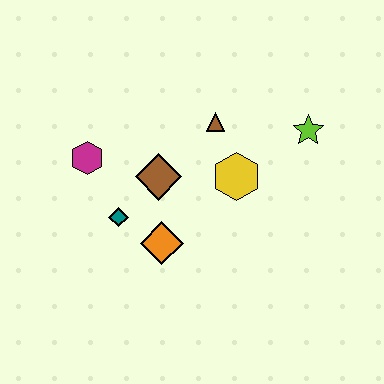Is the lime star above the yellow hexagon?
Yes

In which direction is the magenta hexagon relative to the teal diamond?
The magenta hexagon is above the teal diamond.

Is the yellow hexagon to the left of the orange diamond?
No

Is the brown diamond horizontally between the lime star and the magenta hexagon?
Yes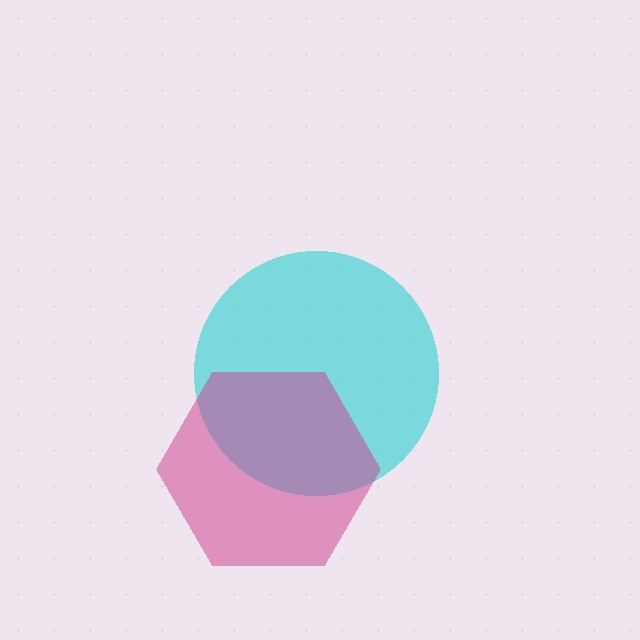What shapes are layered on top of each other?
The layered shapes are: a cyan circle, a magenta hexagon.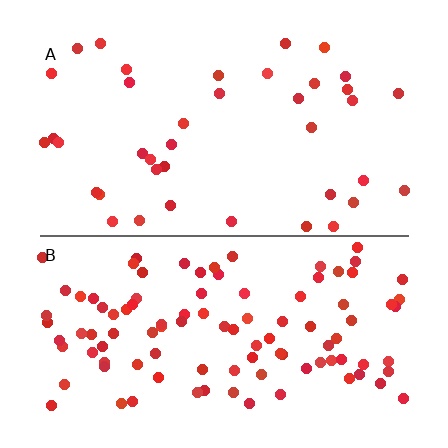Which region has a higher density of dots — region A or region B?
B (the bottom).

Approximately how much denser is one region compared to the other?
Approximately 2.6× — region B over region A.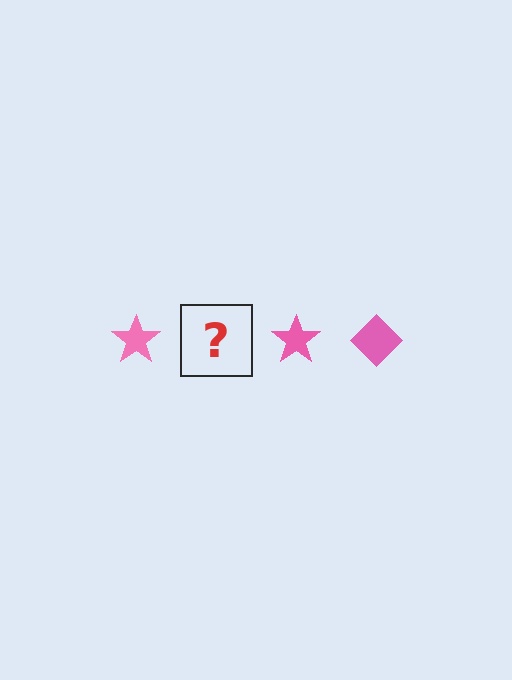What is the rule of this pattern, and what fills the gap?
The rule is that the pattern cycles through star, diamond shapes in pink. The gap should be filled with a pink diamond.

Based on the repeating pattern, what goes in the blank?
The blank should be a pink diamond.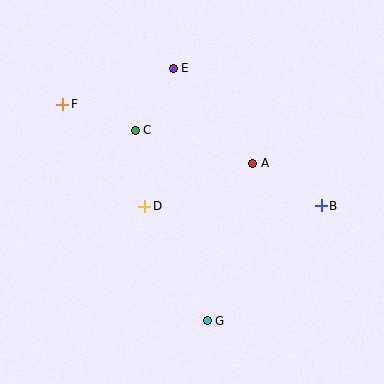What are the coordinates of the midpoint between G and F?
The midpoint between G and F is at (135, 213).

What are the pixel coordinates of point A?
Point A is at (253, 163).